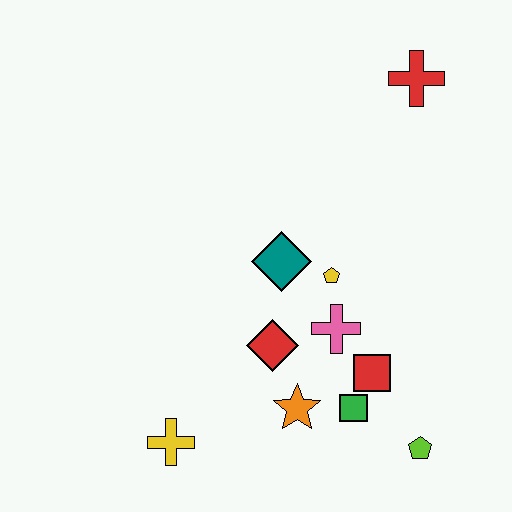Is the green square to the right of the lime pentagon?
No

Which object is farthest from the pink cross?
The red cross is farthest from the pink cross.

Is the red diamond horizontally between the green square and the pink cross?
No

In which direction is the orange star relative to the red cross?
The orange star is below the red cross.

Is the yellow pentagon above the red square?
Yes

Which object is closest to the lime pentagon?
The green square is closest to the lime pentagon.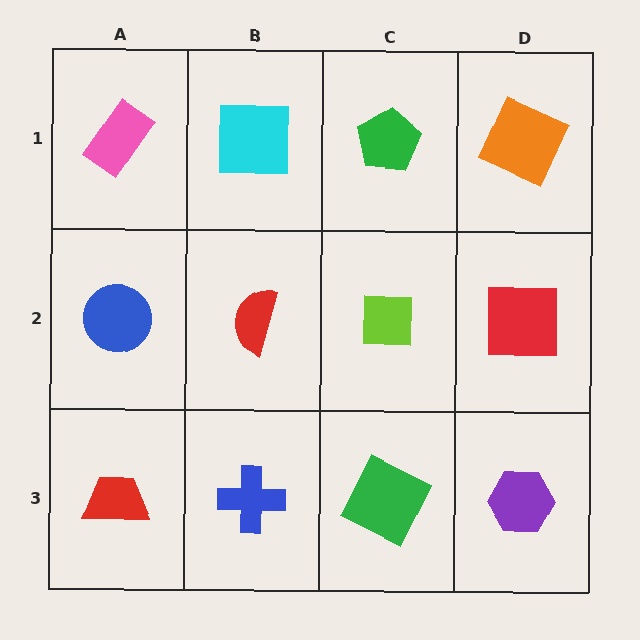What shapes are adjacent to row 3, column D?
A red square (row 2, column D), a green square (row 3, column C).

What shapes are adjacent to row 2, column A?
A pink rectangle (row 1, column A), a red trapezoid (row 3, column A), a red semicircle (row 2, column B).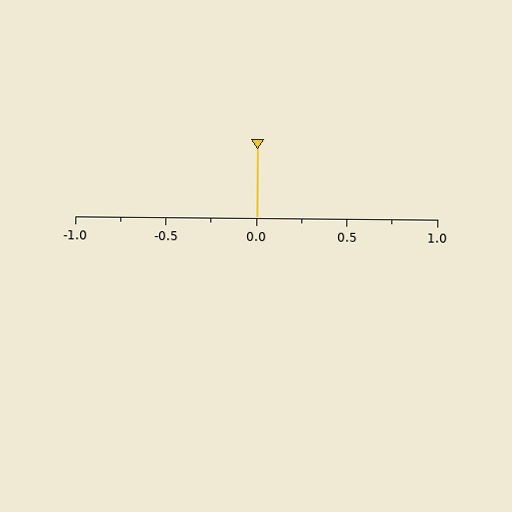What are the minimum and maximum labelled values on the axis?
The axis runs from -1.0 to 1.0.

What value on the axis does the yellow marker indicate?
The marker indicates approximately 0.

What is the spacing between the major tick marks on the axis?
The major ticks are spaced 0.5 apart.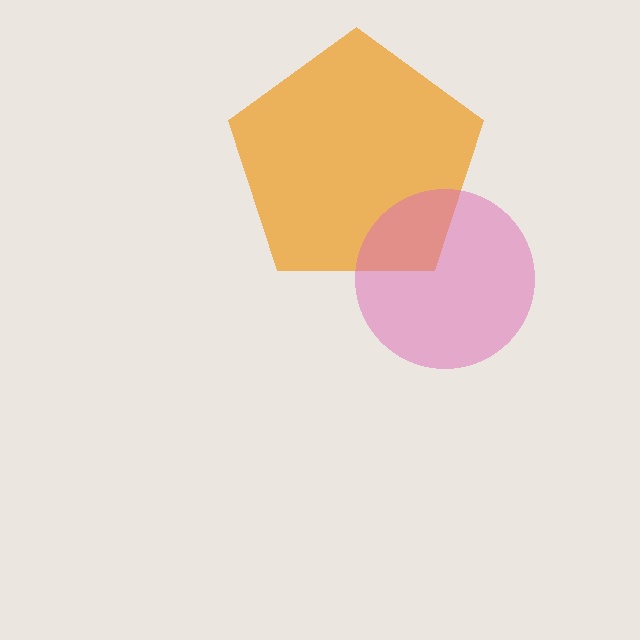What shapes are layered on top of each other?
The layered shapes are: an orange pentagon, a pink circle.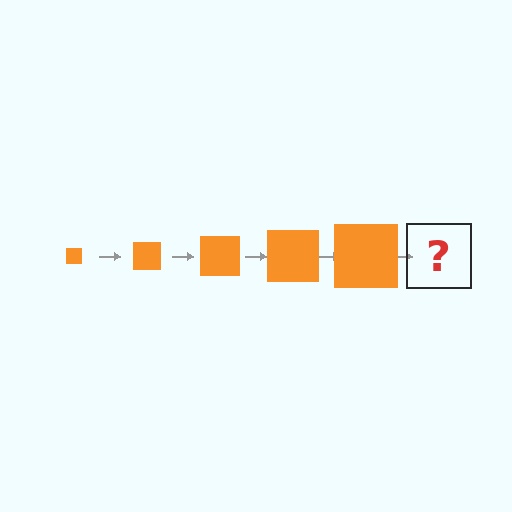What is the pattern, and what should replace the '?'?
The pattern is that the square gets progressively larger each step. The '?' should be an orange square, larger than the previous one.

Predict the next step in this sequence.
The next step is an orange square, larger than the previous one.